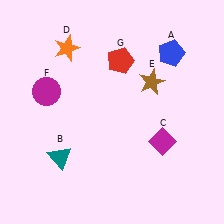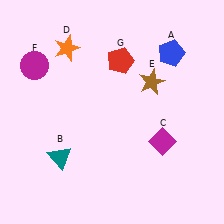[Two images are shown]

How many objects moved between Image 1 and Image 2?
1 object moved between the two images.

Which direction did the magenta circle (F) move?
The magenta circle (F) moved up.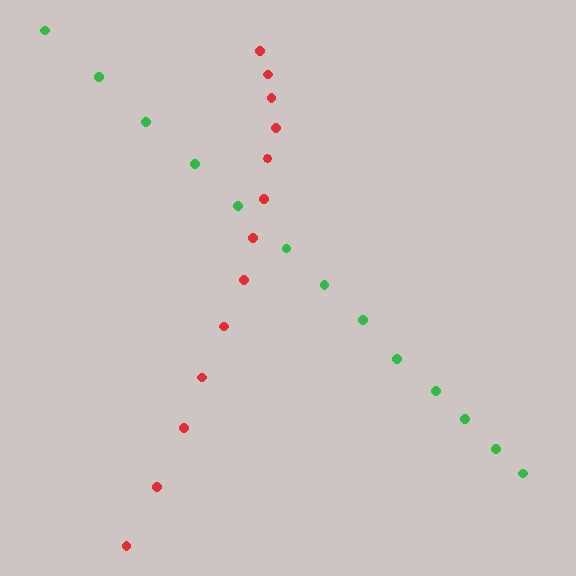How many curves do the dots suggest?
There are 2 distinct paths.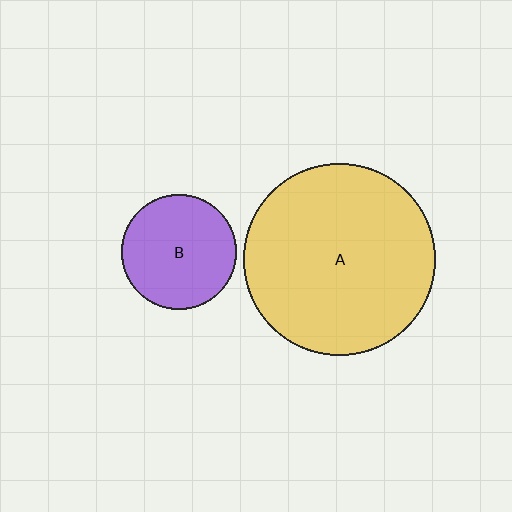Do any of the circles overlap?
No, none of the circles overlap.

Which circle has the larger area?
Circle A (yellow).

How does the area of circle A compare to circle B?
Approximately 2.8 times.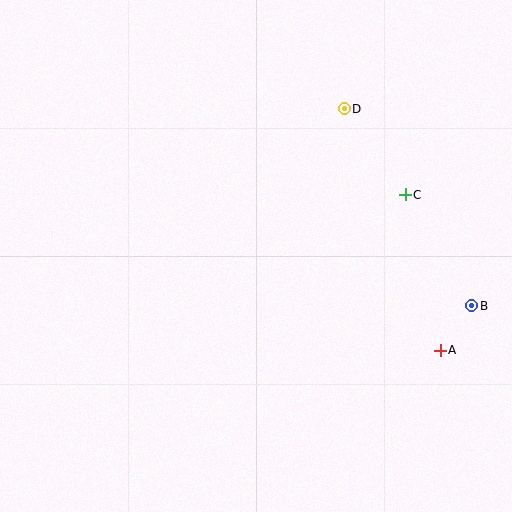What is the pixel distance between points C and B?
The distance between C and B is 129 pixels.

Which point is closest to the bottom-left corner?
Point A is closest to the bottom-left corner.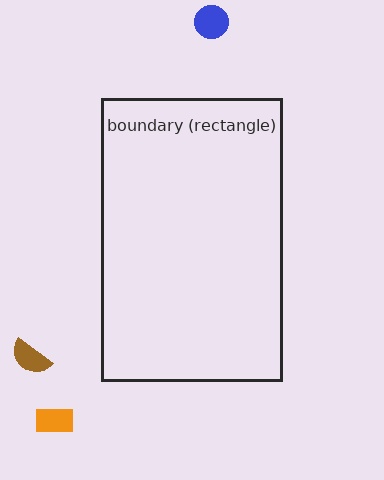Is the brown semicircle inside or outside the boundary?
Outside.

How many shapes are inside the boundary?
0 inside, 3 outside.